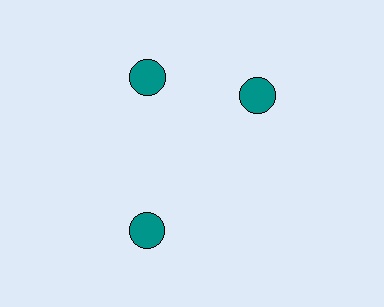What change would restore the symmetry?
The symmetry would be restored by rotating it back into even spacing with its neighbors so that all 3 circles sit at equal angles and equal distance from the center.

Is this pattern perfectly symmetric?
No. The 3 teal circles are arranged in a ring, but one element near the 3 o'clock position is rotated out of alignment along the ring, breaking the 3-fold rotational symmetry.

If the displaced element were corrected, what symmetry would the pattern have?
It would have 3-fold rotational symmetry — the pattern would map onto itself every 120 degrees.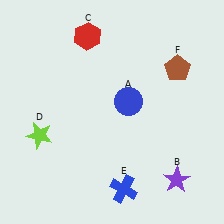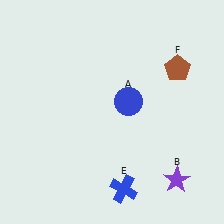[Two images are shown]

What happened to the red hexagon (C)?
The red hexagon (C) was removed in Image 2. It was in the top-left area of Image 1.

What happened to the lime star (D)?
The lime star (D) was removed in Image 2. It was in the bottom-left area of Image 1.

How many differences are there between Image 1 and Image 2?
There are 2 differences between the two images.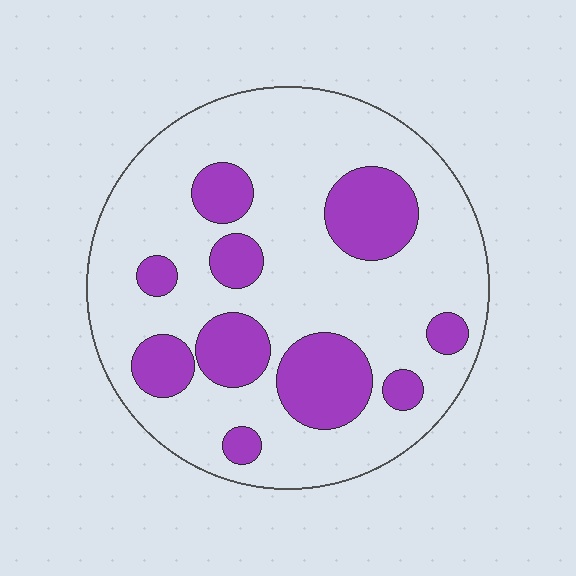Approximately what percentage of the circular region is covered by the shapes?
Approximately 25%.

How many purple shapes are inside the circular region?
10.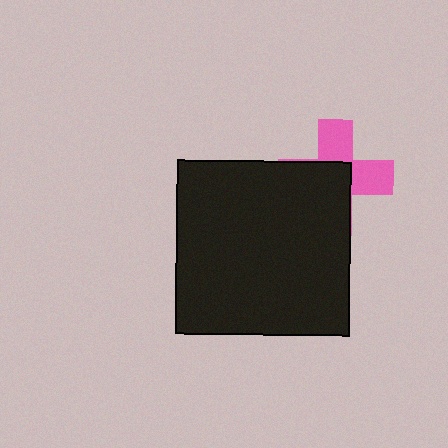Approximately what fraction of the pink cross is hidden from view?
Roughly 56% of the pink cross is hidden behind the black square.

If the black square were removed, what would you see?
You would see the complete pink cross.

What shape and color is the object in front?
The object in front is a black square.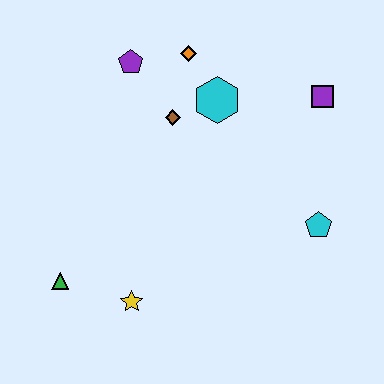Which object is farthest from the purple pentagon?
The cyan pentagon is farthest from the purple pentagon.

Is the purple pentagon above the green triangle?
Yes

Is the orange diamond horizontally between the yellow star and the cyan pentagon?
Yes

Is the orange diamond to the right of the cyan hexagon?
No